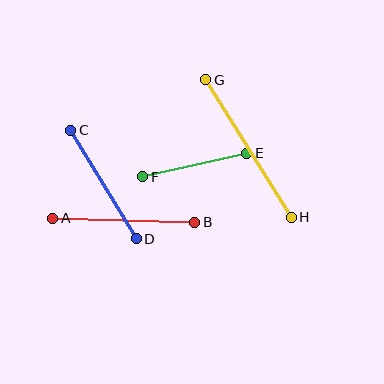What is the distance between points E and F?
The distance is approximately 106 pixels.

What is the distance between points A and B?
The distance is approximately 142 pixels.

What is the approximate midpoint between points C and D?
The midpoint is at approximately (103, 184) pixels.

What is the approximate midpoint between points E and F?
The midpoint is at approximately (195, 165) pixels.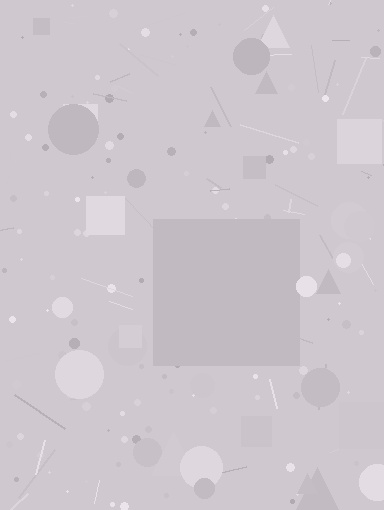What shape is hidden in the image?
A square is hidden in the image.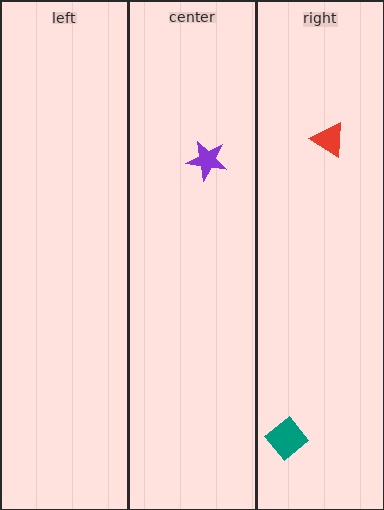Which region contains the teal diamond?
The right region.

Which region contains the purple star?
The center region.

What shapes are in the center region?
The purple star.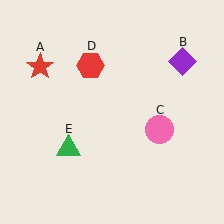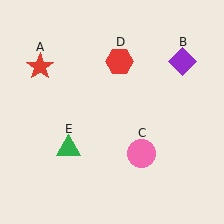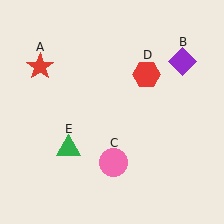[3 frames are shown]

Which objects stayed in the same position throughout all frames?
Red star (object A) and purple diamond (object B) and green triangle (object E) remained stationary.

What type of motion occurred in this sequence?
The pink circle (object C), red hexagon (object D) rotated clockwise around the center of the scene.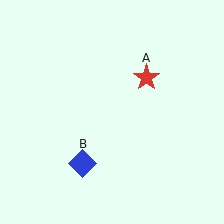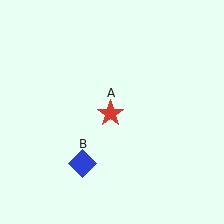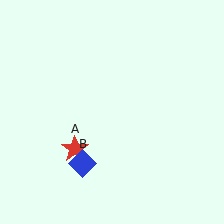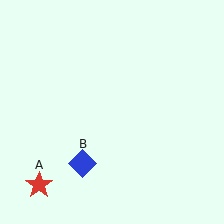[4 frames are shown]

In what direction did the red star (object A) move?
The red star (object A) moved down and to the left.